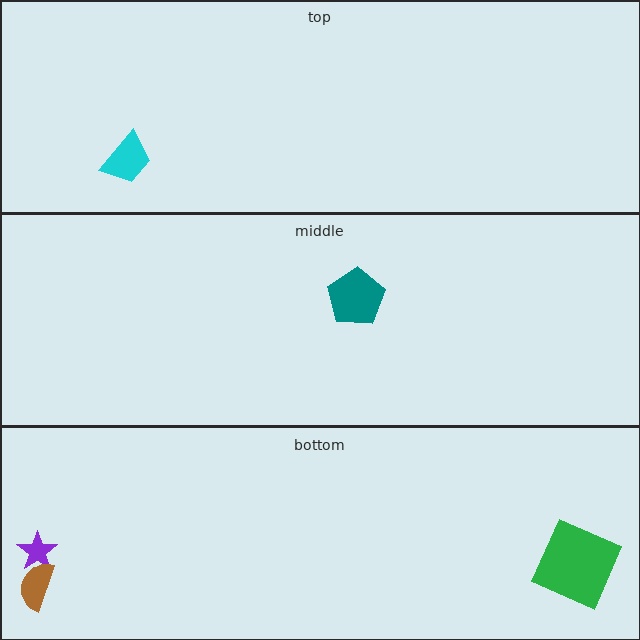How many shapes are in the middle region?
1.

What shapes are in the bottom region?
The green square, the purple star, the brown semicircle.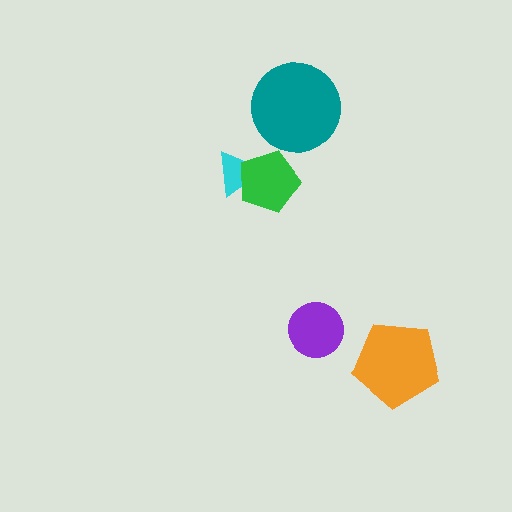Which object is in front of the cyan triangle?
The green pentagon is in front of the cyan triangle.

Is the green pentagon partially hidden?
No, no other shape covers it.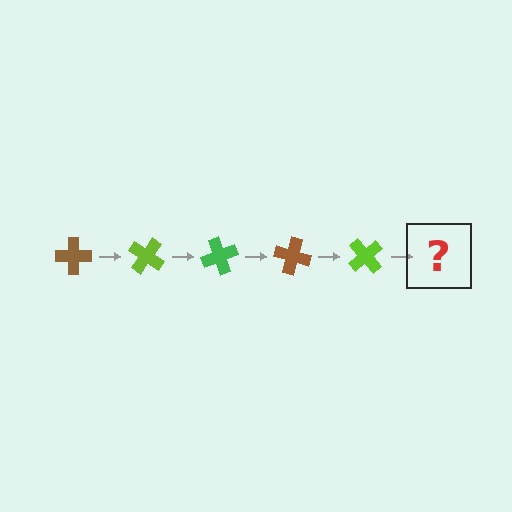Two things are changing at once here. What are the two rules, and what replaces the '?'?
The two rules are that it rotates 35 degrees each step and the color cycles through brown, lime, and green. The '?' should be a green cross, rotated 175 degrees from the start.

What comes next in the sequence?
The next element should be a green cross, rotated 175 degrees from the start.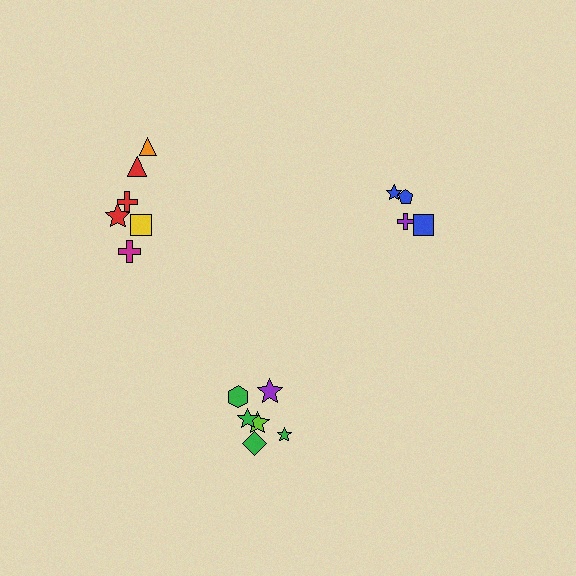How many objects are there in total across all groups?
There are 16 objects.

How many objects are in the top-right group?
There are 4 objects.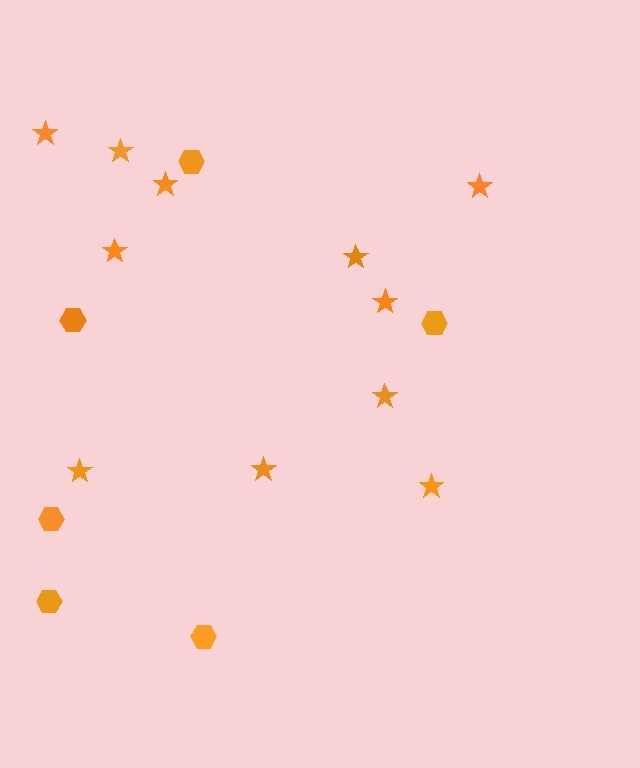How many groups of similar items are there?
There are 2 groups: one group of hexagons (6) and one group of stars (11).